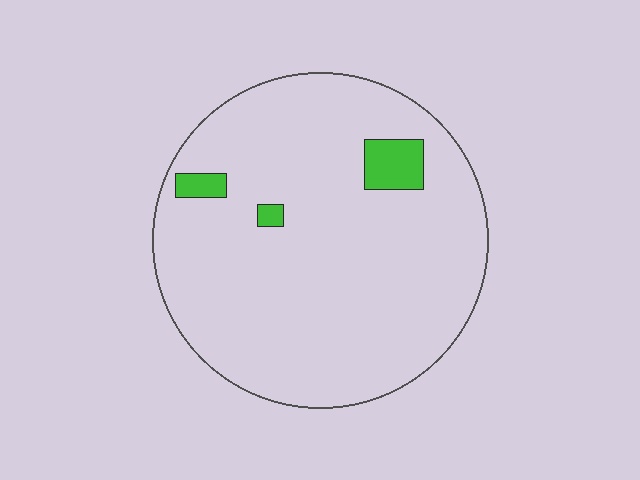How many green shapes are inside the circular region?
3.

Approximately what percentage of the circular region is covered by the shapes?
Approximately 5%.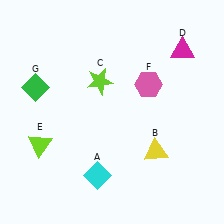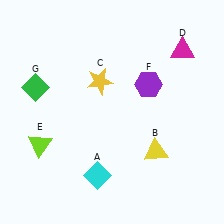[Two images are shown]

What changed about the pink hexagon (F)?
In Image 1, F is pink. In Image 2, it changed to purple.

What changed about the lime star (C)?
In Image 1, C is lime. In Image 2, it changed to yellow.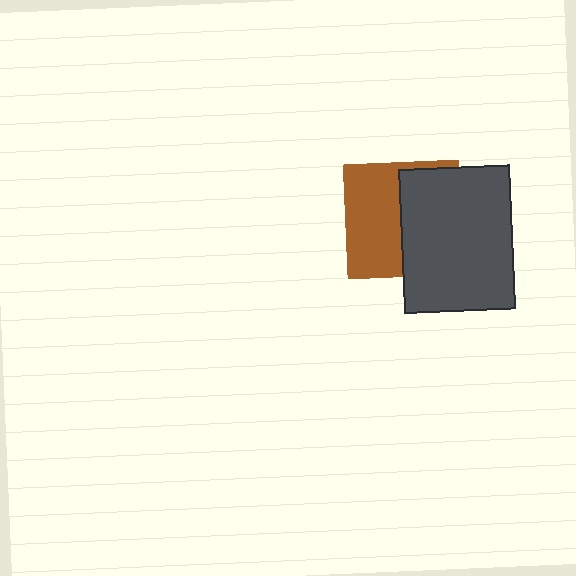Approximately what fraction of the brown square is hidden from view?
Roughly 49% of the brown square is hidden behind the dark gray rectangle.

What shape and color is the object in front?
The object in front is a dark gray rectangle.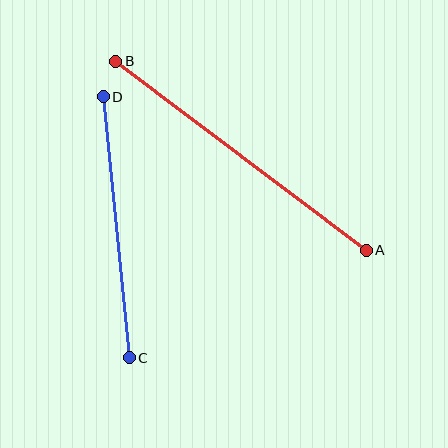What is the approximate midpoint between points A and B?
The midpoint is at approximately (241, 156) pixels.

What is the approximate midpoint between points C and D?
The midpoint is at approximately (116, 227) pixels.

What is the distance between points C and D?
The distance is approximately 262 pixels.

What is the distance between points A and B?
The distance is approximately 314 pixels.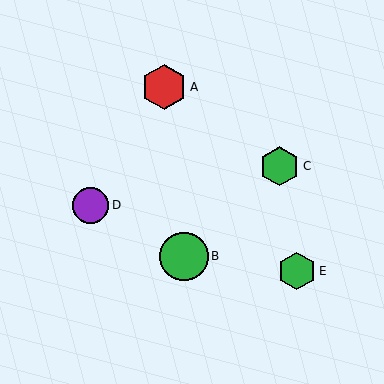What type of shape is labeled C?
Shape C is a green hexagon.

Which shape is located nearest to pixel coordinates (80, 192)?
The purple circle (labeled D) at (91, 205) is nearest to that location.